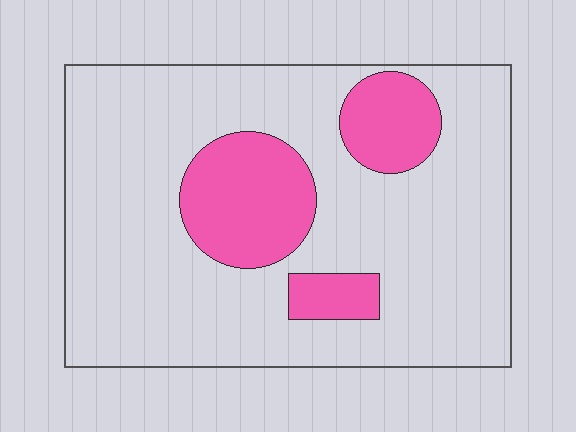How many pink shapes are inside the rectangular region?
3.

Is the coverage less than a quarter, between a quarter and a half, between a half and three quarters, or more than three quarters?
Less than a quarter.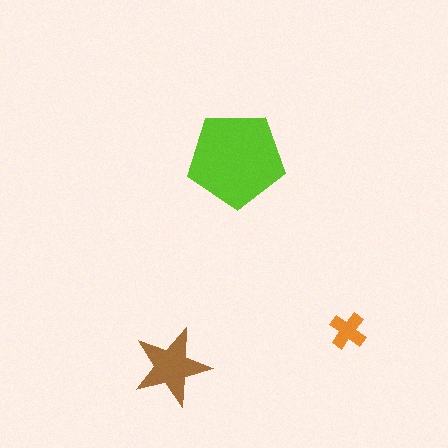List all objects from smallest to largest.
The orange cross, the brown star, the lime pentagon.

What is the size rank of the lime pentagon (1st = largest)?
1st.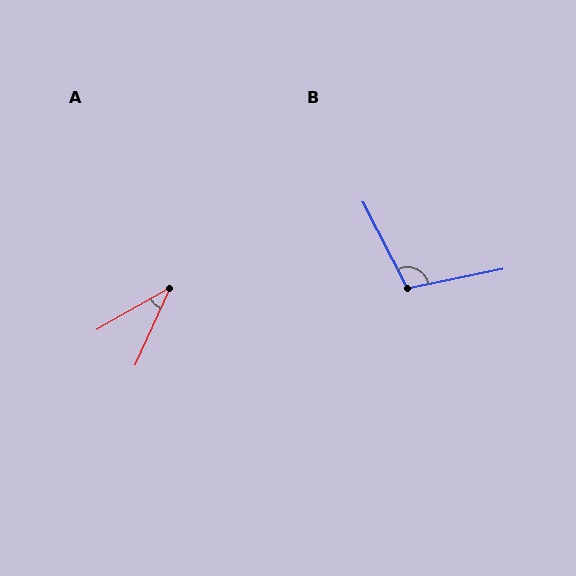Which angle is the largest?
B, at approximately 106 degrees.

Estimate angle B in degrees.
Approximately 106 degrees.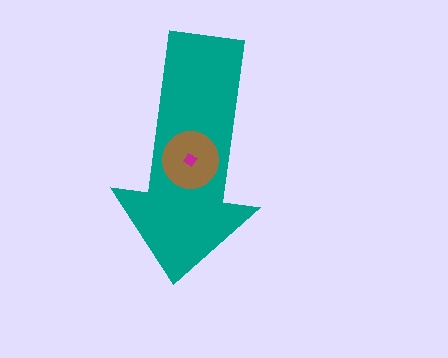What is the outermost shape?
The teal arrow.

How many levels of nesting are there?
3.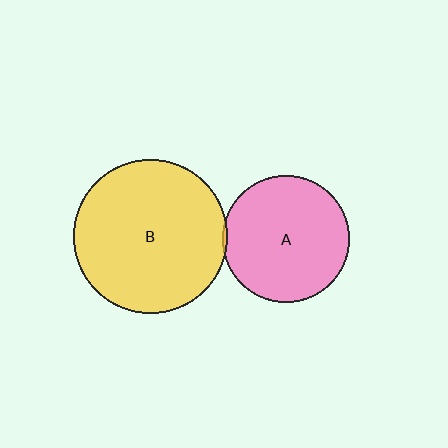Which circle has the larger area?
Circle B (yellow).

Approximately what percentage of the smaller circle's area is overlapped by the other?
Approximately 5%.